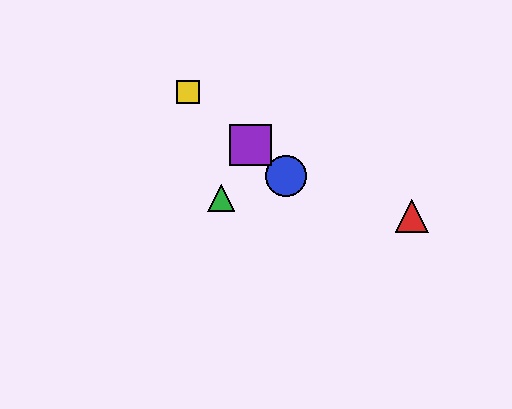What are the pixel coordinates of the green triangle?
The green triangle is at (221, 198).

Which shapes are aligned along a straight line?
The blue circle, the yellow square, the purple square are aligned along a straight line.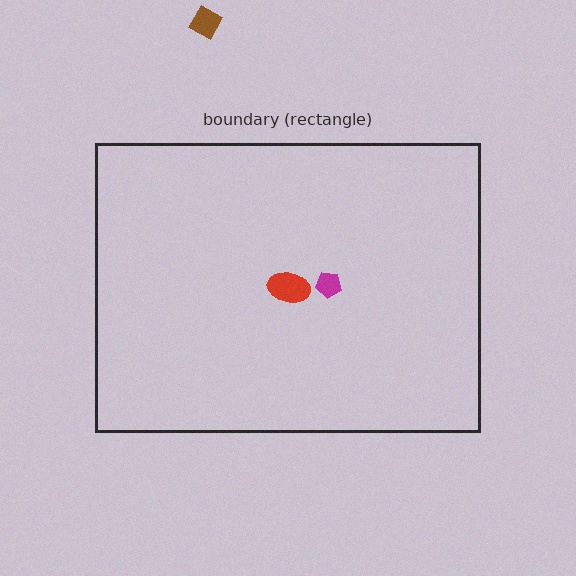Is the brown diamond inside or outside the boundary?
Outside.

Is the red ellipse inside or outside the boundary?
Inside.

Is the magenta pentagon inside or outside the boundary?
Inside.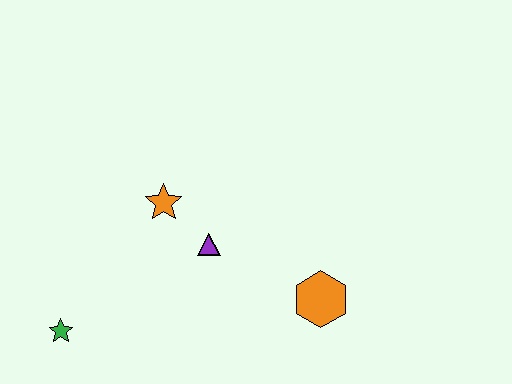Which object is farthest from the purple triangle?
The green star is farthest from the purple triangle.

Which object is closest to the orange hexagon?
The purple triangle is closest to the orange hexagon.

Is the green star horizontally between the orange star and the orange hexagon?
No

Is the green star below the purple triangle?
Yes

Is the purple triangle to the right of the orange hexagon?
No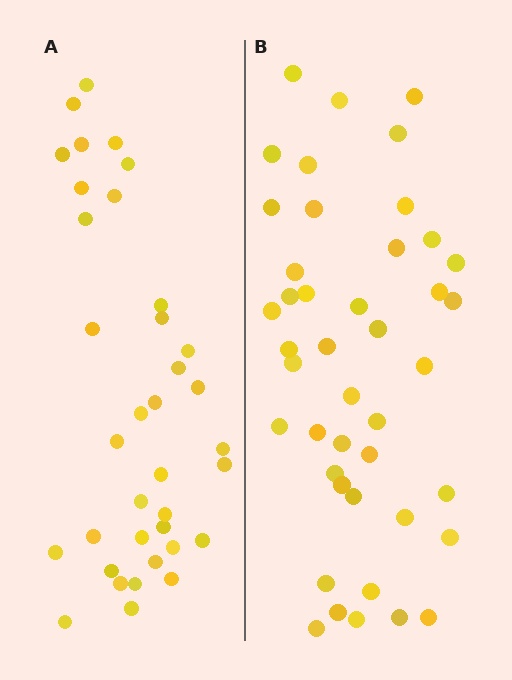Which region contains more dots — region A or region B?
Region B (the right region) has more dots.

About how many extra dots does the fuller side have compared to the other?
Region B has roughly 8 or so more dots than region A.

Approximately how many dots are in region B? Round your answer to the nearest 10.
About 40 dots. (The exact count is 43, which rounds to 40.)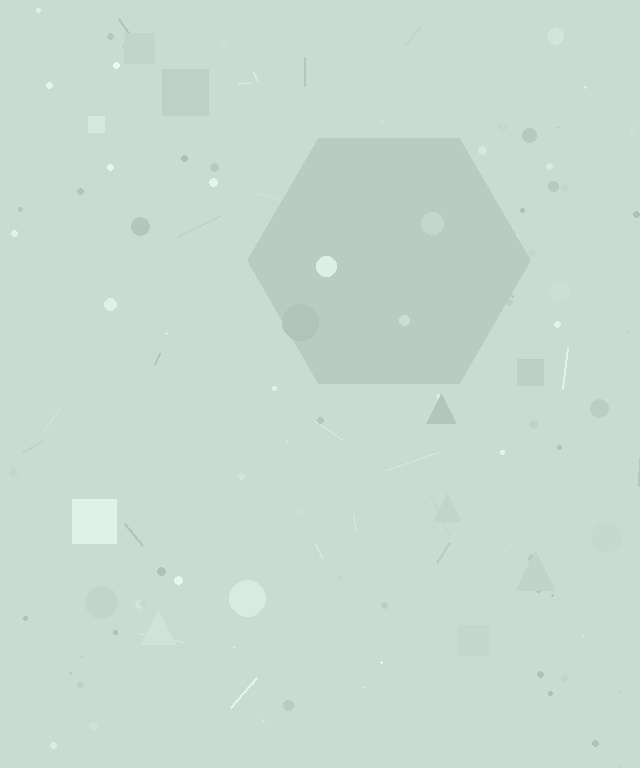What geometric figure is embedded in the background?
A hexagon is embedded in the background.